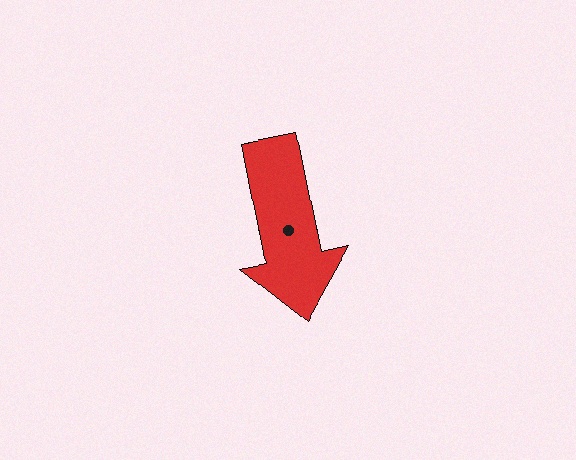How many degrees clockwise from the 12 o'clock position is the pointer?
Approximately 169 degrees.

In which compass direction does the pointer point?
South.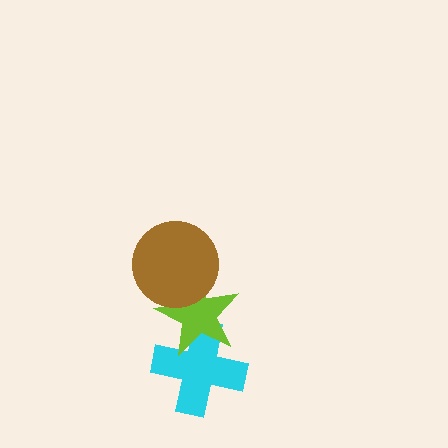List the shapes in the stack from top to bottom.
From top to bottom: the brown circle, the lime star, the cyan cross.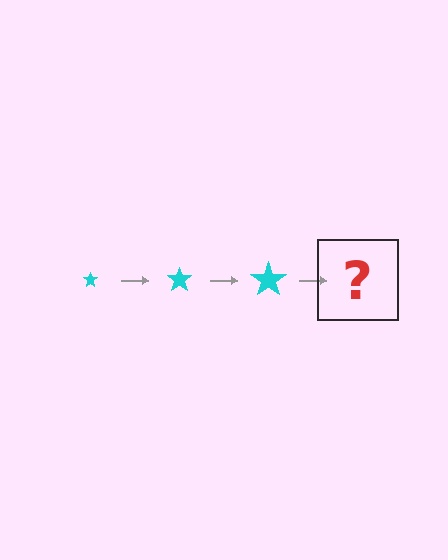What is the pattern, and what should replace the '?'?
The pattern is that the star gets progressively larger each step. The '?' should be a cyan star, larger than the previous one.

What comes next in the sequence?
The next element should be a cyan star, larger than the previous one.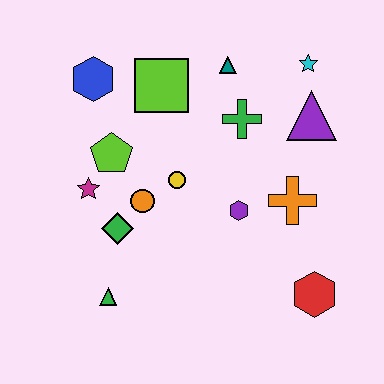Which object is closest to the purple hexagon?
The orange cross is closest to the purple hexagon.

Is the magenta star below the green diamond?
No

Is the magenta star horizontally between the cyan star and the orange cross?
No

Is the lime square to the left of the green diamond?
No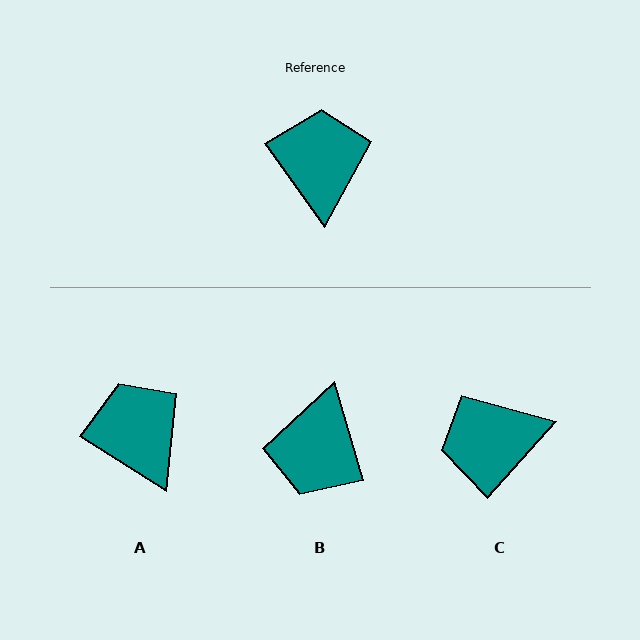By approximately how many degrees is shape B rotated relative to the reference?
Approximately 161 degrees counter-clockwise.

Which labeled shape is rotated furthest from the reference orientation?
B, about 161 degrees away.